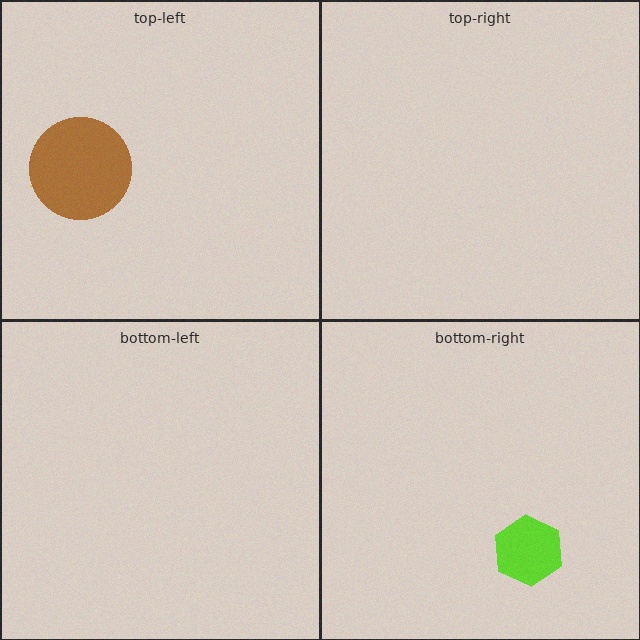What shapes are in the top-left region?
The yellow trapezoid, the brown circle.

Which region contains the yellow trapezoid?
The top-left region.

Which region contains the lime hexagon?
The bottom-right region.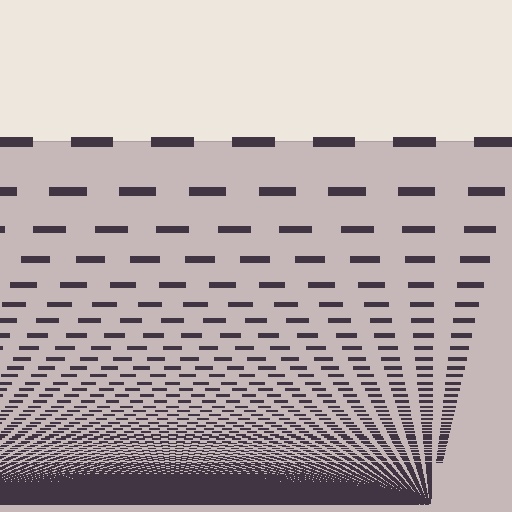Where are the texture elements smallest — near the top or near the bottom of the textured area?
Near the bottom.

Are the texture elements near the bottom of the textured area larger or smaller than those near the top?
Smaller. The gradient is inverted — elements near the bottom are smaller and denser.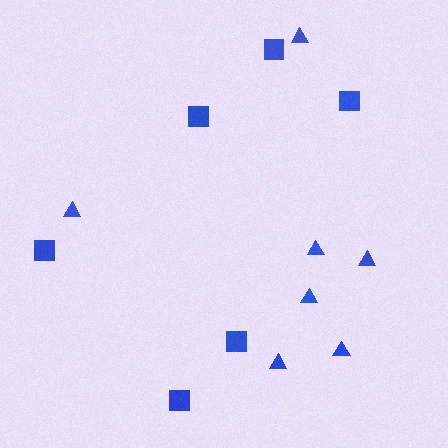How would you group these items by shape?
There are 2 groups: one group of triangles (7) and one group of squares (6).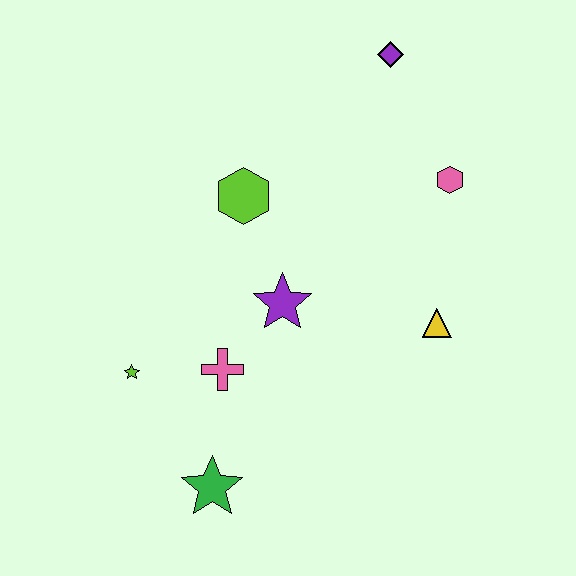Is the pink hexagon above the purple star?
Yes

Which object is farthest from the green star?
The purple diamond is farthest from the green star.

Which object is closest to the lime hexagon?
The purple star is closest to the lime hexagon.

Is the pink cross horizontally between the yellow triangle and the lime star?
Yes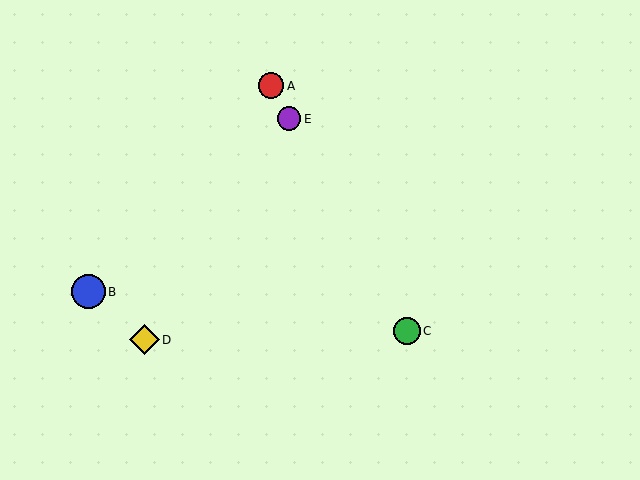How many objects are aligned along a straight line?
3 objects (A, C, E) are aligned along a straight line.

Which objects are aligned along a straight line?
Objects A, C, E are aligned along a straight line.